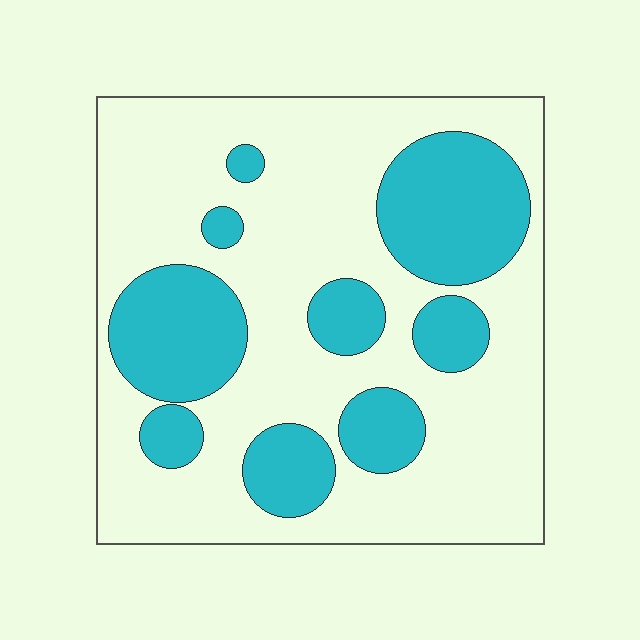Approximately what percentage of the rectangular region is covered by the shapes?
Approximately 30%.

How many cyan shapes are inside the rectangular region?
9.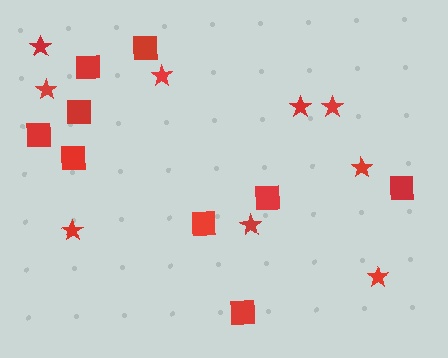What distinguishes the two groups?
There are 2 groups: one group of stars (9) and one group of squares (9).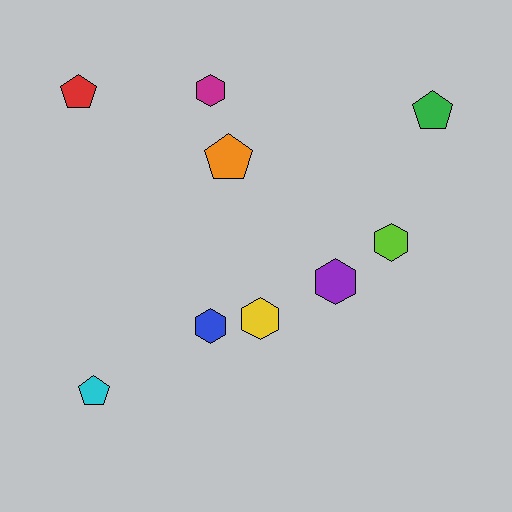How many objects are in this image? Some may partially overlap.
There are 9 objects.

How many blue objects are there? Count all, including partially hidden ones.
There is 1 blue object.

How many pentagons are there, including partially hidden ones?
There are 4 pentagons.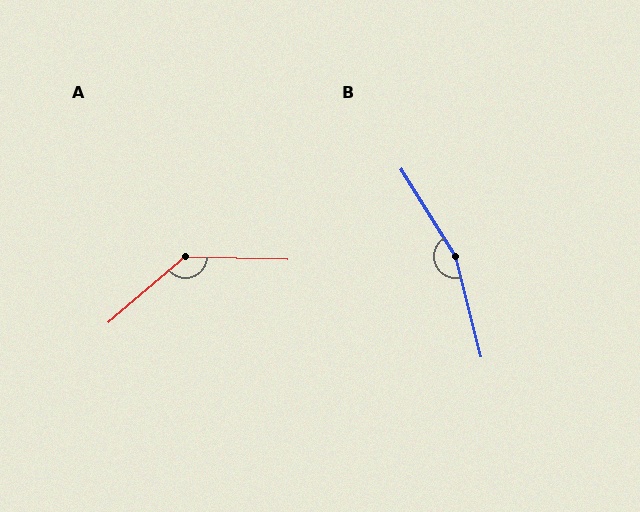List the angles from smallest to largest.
A (138°), B (162°).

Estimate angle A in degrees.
Approximately 138 degrees.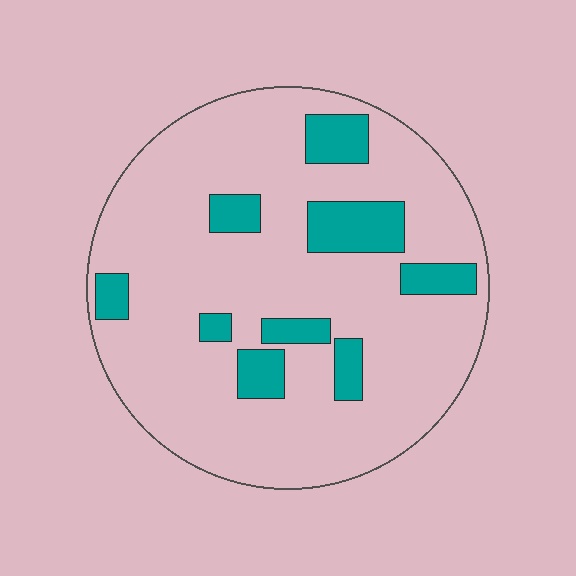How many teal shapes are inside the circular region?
9.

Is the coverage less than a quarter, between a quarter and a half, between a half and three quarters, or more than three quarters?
Less than a quarter.